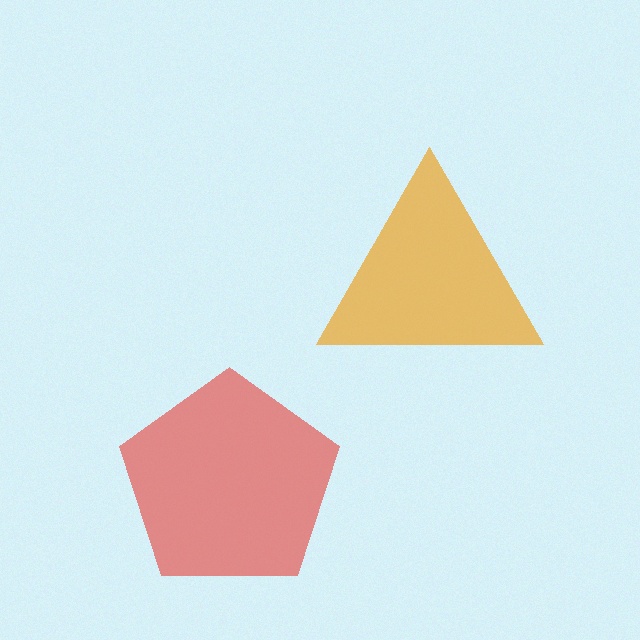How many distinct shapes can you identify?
There are 2 distinct shapes: an orange triangle, a red pentagon.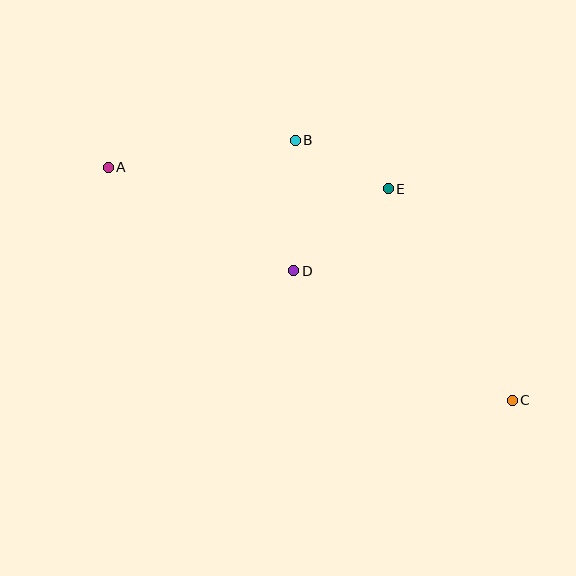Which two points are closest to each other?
Points B and E are closest to each other.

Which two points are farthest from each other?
Points A and C are farthest from each other.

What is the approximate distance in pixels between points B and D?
The distance between B and D is approximately 131 pixels.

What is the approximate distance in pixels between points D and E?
The distance between D and E is approximately 125 pixels.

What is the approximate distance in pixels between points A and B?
The distance between A and B is approximately 189 pixels.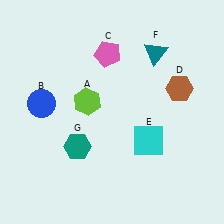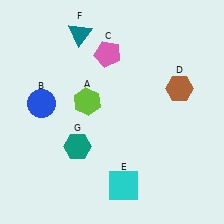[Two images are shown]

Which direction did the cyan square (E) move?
The cyan square (E) moved down.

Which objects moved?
The objects that moved are: the cyan square (E), the teal triangle (F).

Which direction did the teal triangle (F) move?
The teal triangle (F) moved left.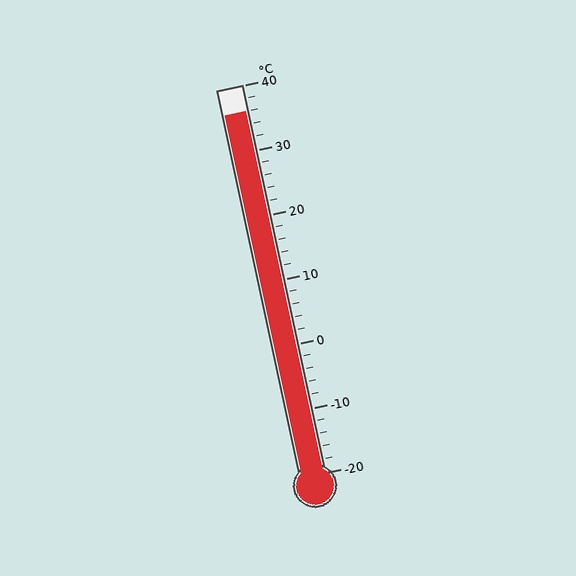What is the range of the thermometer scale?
The thermometer scale ranges from -20°C to 40°C.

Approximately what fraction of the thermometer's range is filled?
The thermometer is filled to approximately 95% of its range.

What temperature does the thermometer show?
The thermometer shows approximately 36°C.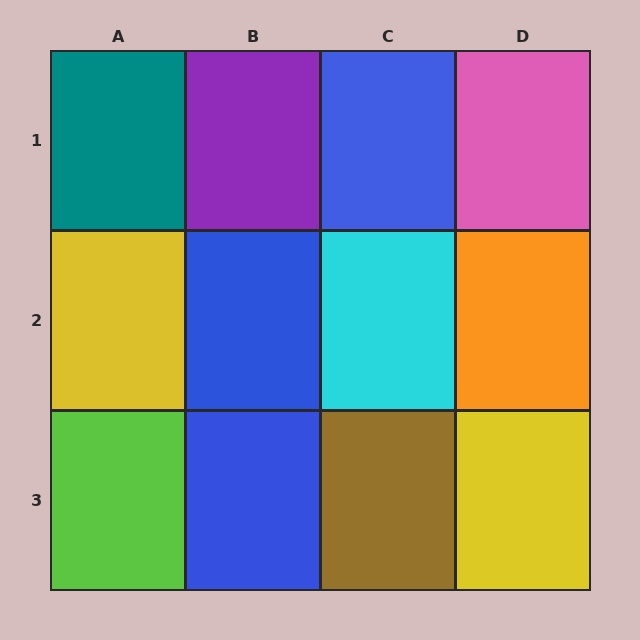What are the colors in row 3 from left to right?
Lime, blue, brown, yellow.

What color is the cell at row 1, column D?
Pink.